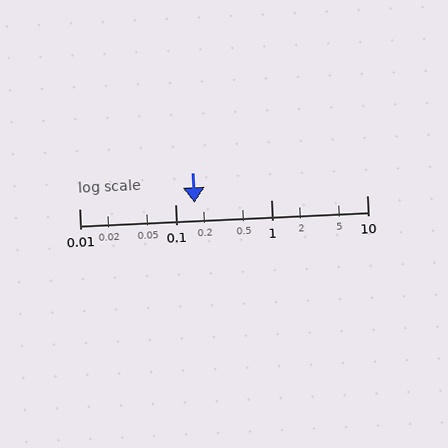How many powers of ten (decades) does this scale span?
The scale spans 3 decades, from 0.01 to 10.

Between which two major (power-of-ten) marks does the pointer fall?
The pointer is between 0.1 and 1.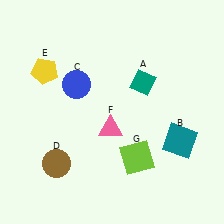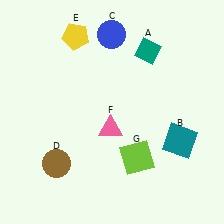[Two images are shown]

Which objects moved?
The objects that moved are: the teal diamond (A), the blue circle (C), the yellow pentagon (E).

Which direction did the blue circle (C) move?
The blue circle (C) moved up.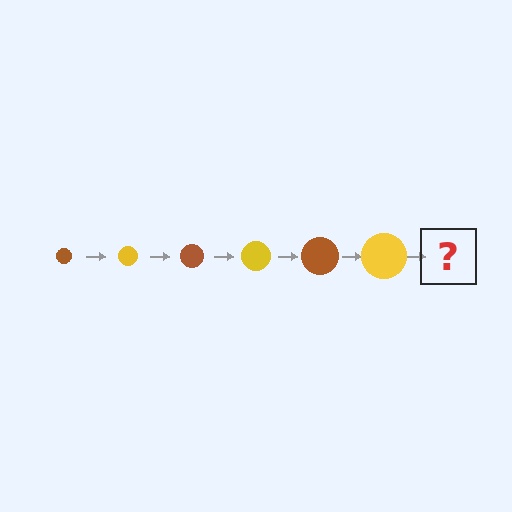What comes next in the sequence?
The next element should be a brown circle, larger than the previous one.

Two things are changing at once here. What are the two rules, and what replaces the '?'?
The two rules are that the circle grows larger each step and the color cycles through brown and yellow. The '?' should be a brown circle, larger than the previous one.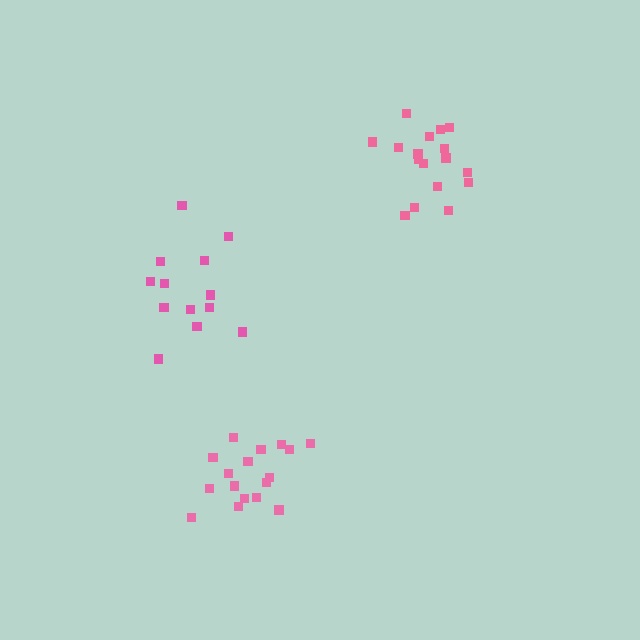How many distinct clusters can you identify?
There are 3 distinct clusters.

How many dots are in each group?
Group 1: 13 dots, Group 2: 17 dots, Group 3: 17 dots (47 total).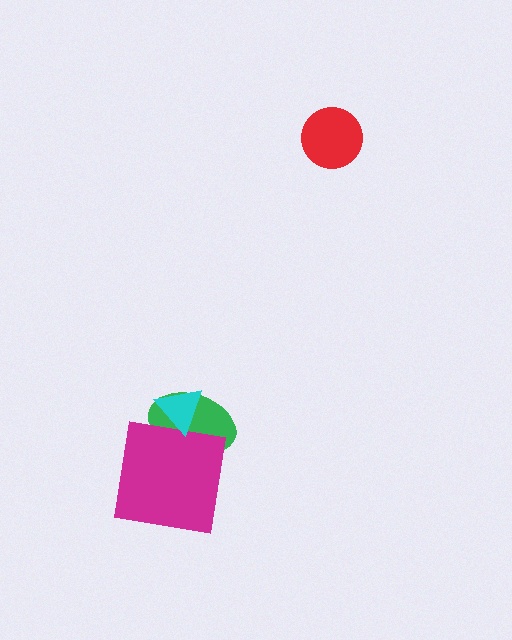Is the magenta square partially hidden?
No, no other shape covers it.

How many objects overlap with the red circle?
0 objects overlap with the red circle.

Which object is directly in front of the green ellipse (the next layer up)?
The magenta square is directly in front of the green ellipse.